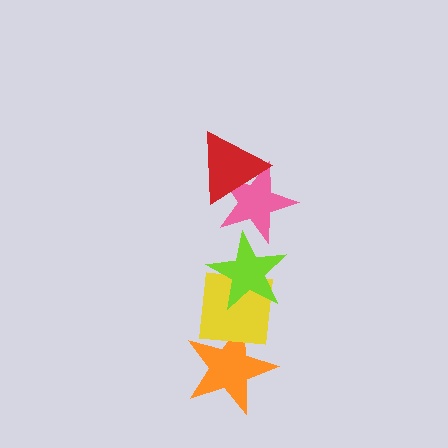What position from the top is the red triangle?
The red triangle is 1st from the top.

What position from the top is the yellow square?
The yellow square is 4th from the top.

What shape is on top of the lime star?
The pink star is on top of the lime star.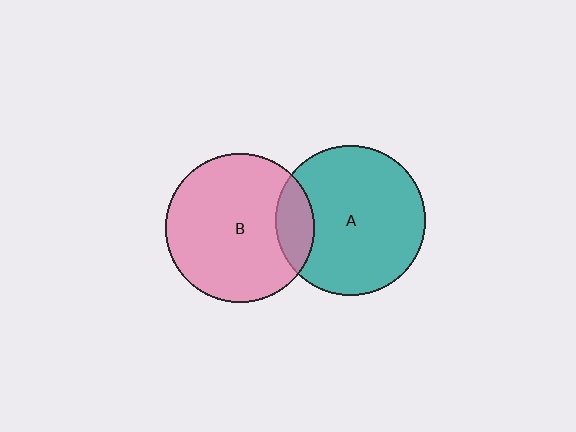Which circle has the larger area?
Circle A (teal).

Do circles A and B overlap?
Yes.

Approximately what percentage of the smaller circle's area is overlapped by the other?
Approximately 15%.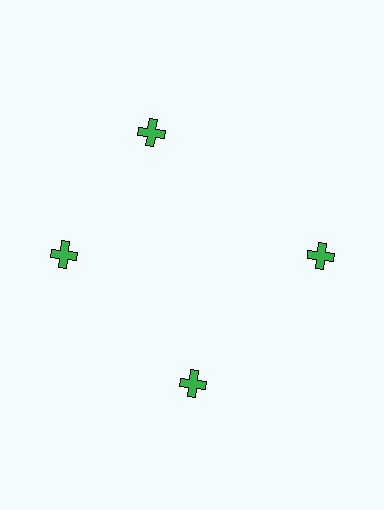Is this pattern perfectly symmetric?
No. The 4 green crosses are arranged in a ring, but one element near the 12 o'clock position is rotated out of alignment along the ring, breaking the 4-fold rotational symmetry.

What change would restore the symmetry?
The symmetry would be restored by rotating it back into even spacing with its neighbors so that all 4 crosses sit at equal angles and equal distance from the center.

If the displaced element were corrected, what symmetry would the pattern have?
It would have 4-fold rotational symmetry — the pattern would map onto itself every 90 degrees.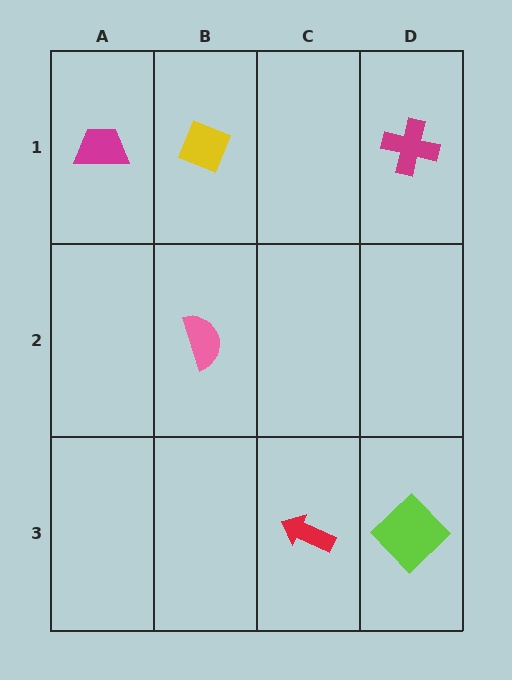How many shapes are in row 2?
1 shape.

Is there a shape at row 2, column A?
No, that cell is empty.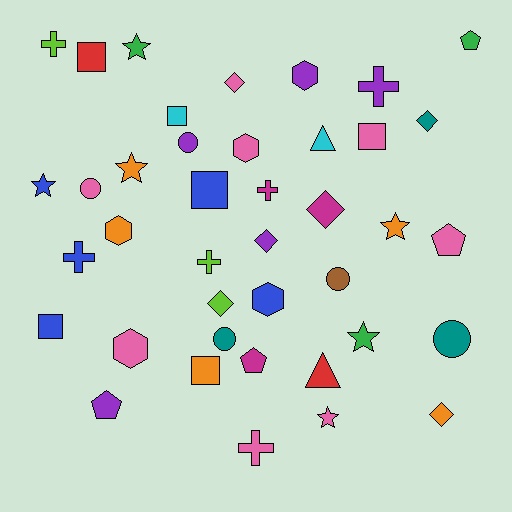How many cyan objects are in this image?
There are 2 cyan objects.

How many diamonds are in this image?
There are 6 diamonds.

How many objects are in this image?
There are 40 objects.